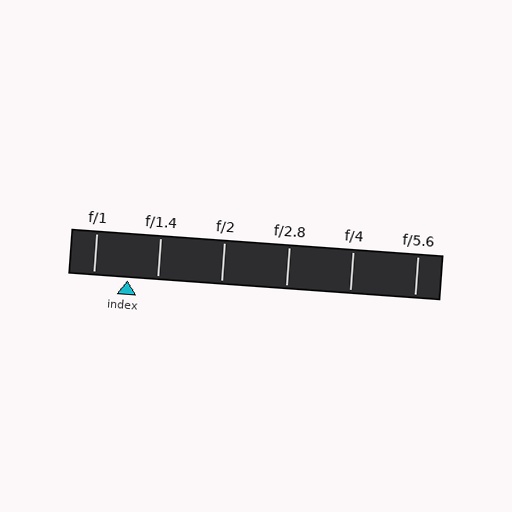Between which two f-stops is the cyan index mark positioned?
The index mark is between f/1 and f/1.4.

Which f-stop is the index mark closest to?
The index mark is closest to f/1.4.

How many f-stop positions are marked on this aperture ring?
There are 6 f-stop positions marked.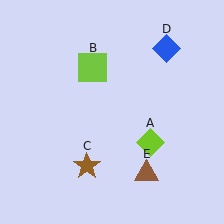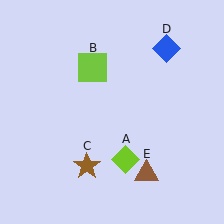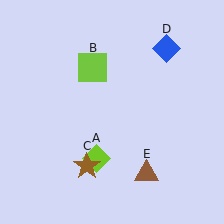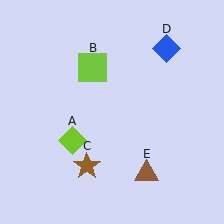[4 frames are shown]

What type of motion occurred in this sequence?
The lime diamond (object A) rotated clockwise around the center of the scene.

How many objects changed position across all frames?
1 object changed position: lime diamond (object A).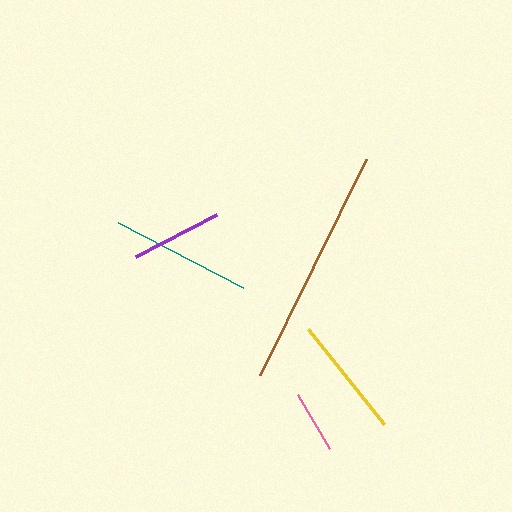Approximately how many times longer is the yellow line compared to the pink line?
The yellow line is approximately 1.9 times the length of the pink line.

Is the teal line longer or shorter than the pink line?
The teal line is longer than the pink line.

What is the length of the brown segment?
The brown segment is approximately 241 pixels long.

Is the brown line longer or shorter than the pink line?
The brown line is longer than the pink line.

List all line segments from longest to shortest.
From longest to shortest: brown, teal, yellow, purple, pink.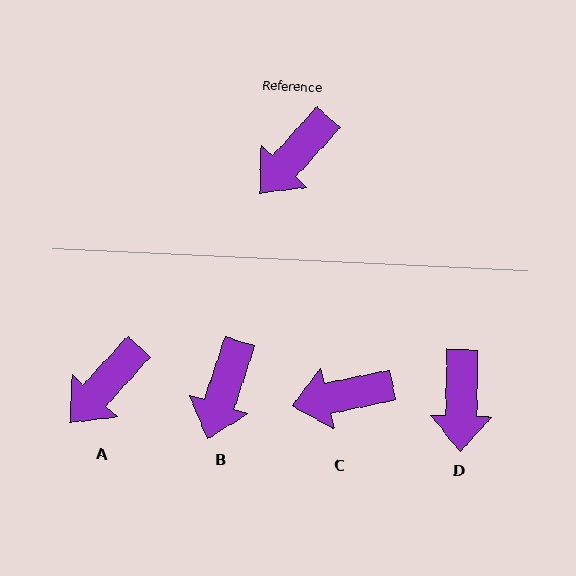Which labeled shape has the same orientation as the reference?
A.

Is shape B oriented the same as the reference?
No, it is off by about 24 degrees.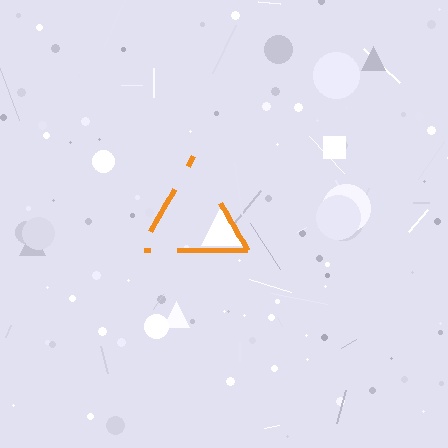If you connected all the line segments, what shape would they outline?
They would outline a triangle.